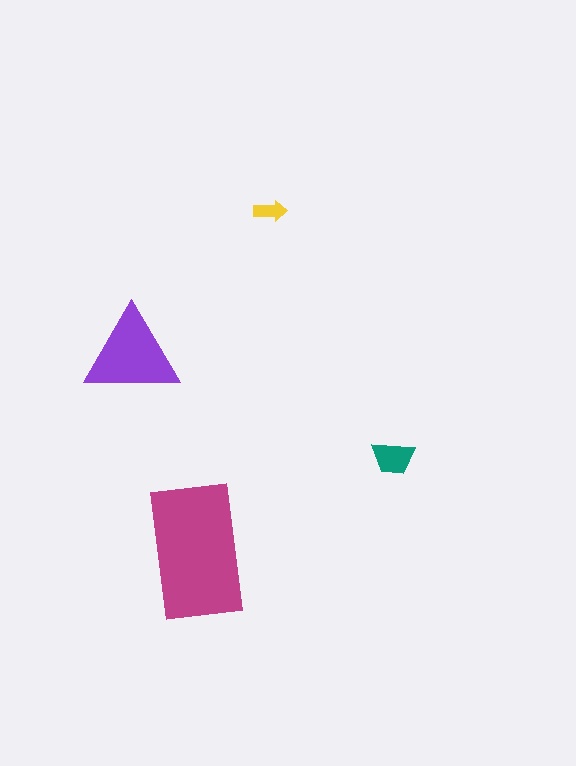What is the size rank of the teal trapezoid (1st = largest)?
3rd.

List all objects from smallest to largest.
The yellow arrow, the teal trapezoid, the purple triangle, the magenta rectangle.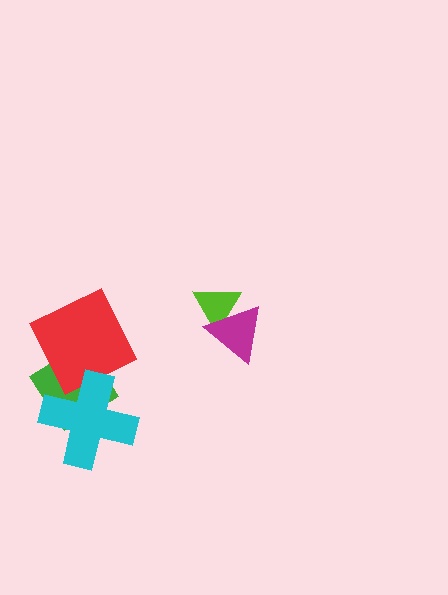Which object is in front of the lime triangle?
The magenta triangle is in front of the lime triangle.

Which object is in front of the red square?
The cyan cross is in front of the red square.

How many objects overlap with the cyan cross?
2 objects overlap with the cyan cross.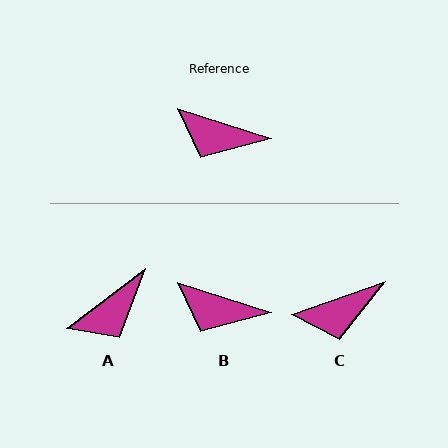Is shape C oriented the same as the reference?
No, it is off by about 37 degrees.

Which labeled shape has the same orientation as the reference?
B.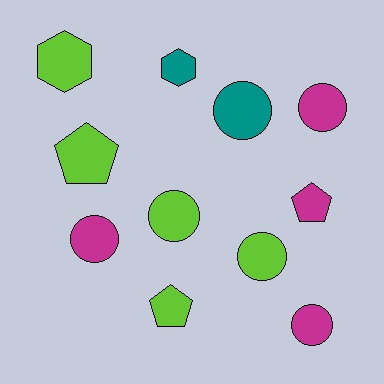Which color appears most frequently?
Lime, with 5 objects.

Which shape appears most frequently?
Circle, with 6 objects.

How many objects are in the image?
There are 11 objects.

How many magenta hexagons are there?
There are no magenta hexagons.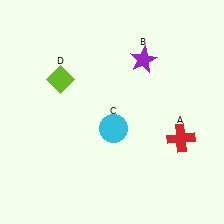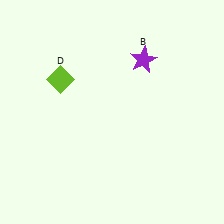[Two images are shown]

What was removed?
The cyan circle (C), the red cross (A) were removed in Image 2.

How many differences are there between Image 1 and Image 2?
There are 2 differences between the two images.